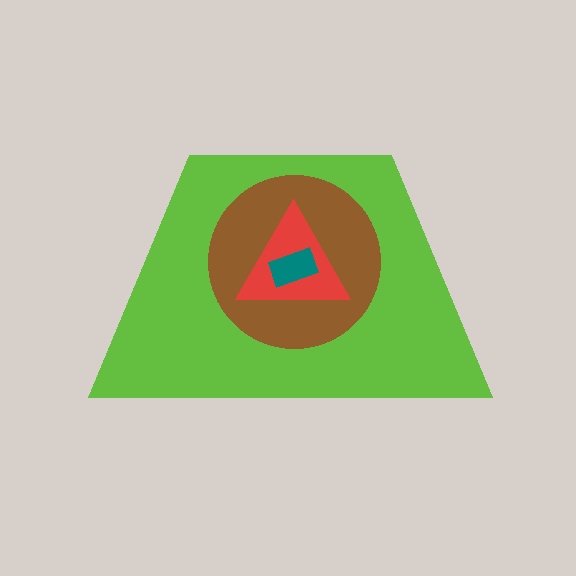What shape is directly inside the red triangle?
The teal rectangle.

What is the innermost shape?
The teal rectangle.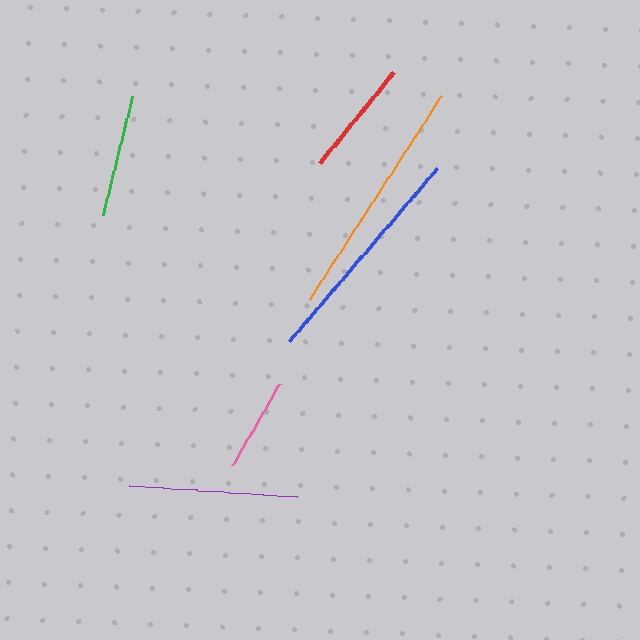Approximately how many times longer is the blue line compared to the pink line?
The blue line is approximately 2.4 times the length of the pink line.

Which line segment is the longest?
The orange line is the longest at approximately 242 pixels.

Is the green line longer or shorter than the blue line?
The blue line is longer than the green line.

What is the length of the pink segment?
The pink segment is approximately 93 pixels long.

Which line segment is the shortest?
The pink line is the shortest at approximately 93 pixels.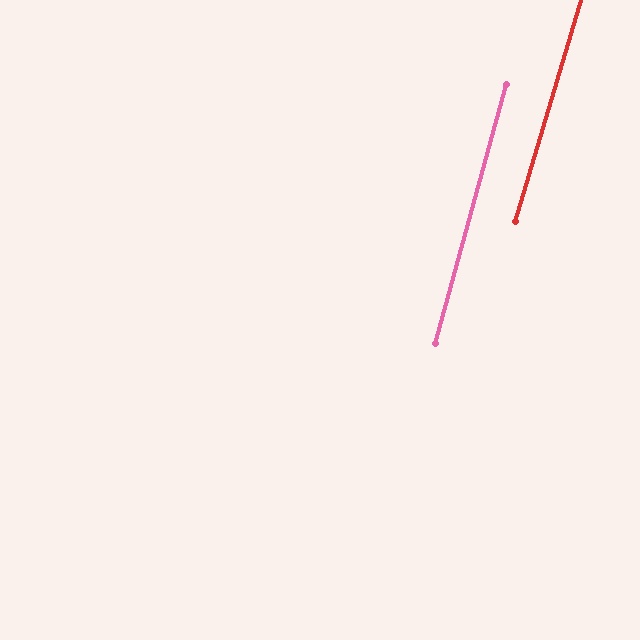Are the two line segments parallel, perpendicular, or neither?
Parallel — their directions differ by only 1.2°.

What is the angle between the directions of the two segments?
Approximately 1 degree.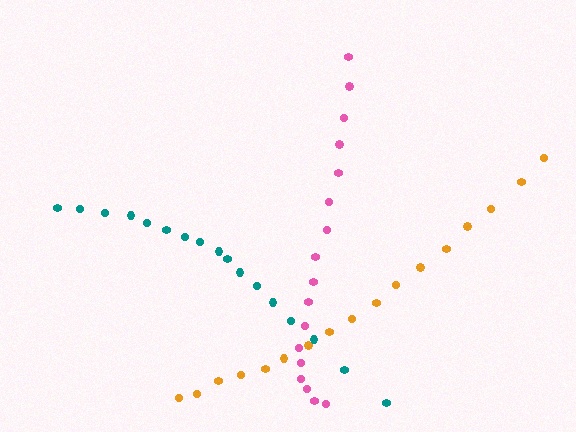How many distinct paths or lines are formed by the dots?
There are 3 distinct paths.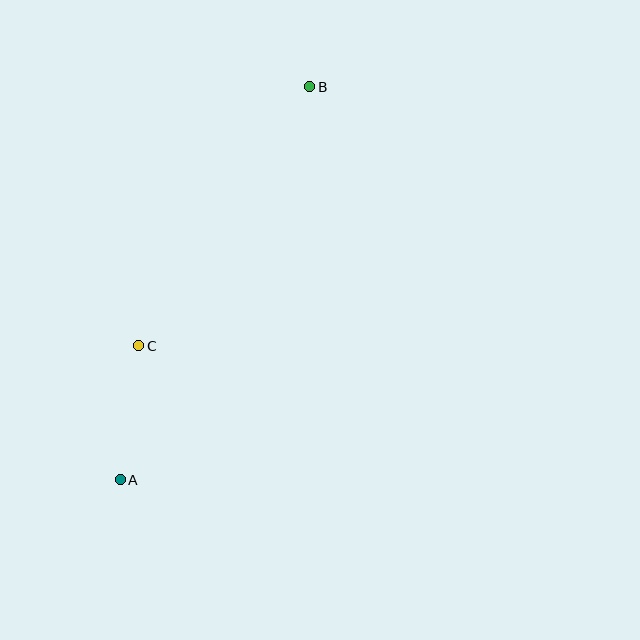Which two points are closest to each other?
Points A and C are closest to each other.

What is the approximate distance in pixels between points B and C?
The distance between B and C is approximately 310 pixels.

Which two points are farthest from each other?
Points A and B are farthest from each other.